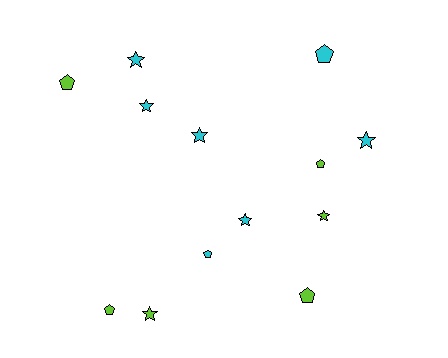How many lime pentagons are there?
There are 4 lime pentagons.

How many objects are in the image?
There are 13 objects.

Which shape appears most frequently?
Star, with 7 objects.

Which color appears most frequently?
Cyan, with 7 objects.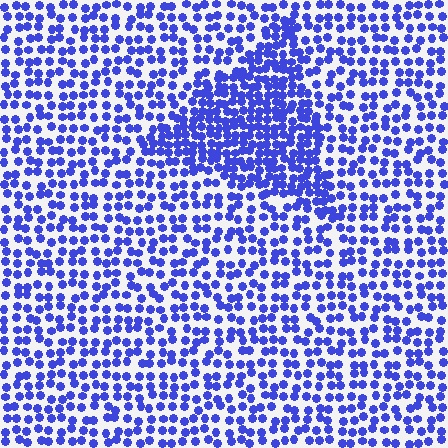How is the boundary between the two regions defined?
The boundary is defined by a change in element density (approximately 1.8x ratio). All elements are the same color, size, and shape.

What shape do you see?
I see a triangle.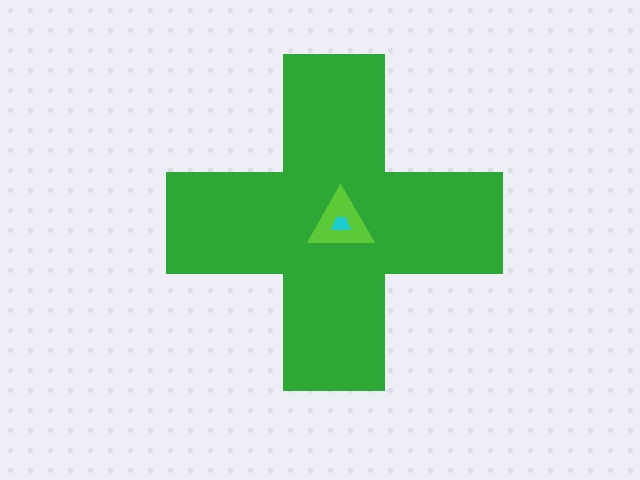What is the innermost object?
The cyan trapezoid.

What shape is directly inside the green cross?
The lime triangle.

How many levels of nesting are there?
3.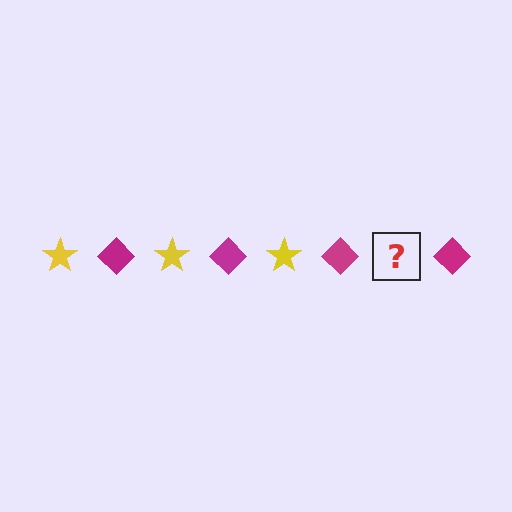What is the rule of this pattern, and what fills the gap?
The rule is that the pattern alternates between yellow star and magenta diamond. The gap should be filled with a yellow star.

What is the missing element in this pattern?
The missing element is a yellow star.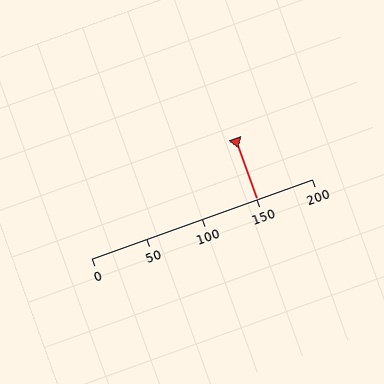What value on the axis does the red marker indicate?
The marker indicates approximately 150.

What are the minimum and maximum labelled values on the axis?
The axis runs from 0 to 200.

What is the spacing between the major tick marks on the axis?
The major ticks are spaced 50 apart.